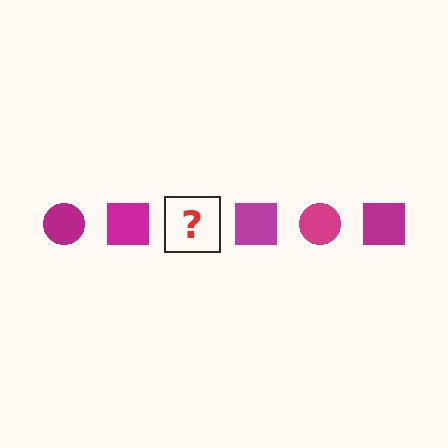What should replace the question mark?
The question mark should be replaced with a magenta circle.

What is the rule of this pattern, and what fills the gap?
The rule is that the pattern cycles through circle, square shapes in magenta. The gap should be filled with a magenta circle.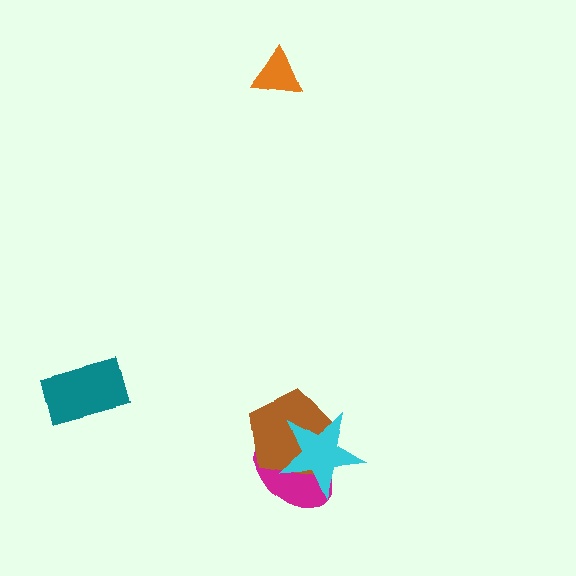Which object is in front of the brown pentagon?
The cyan star is in front of the brown pentagon.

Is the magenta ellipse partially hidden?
Yes, it is partially covered by another shape.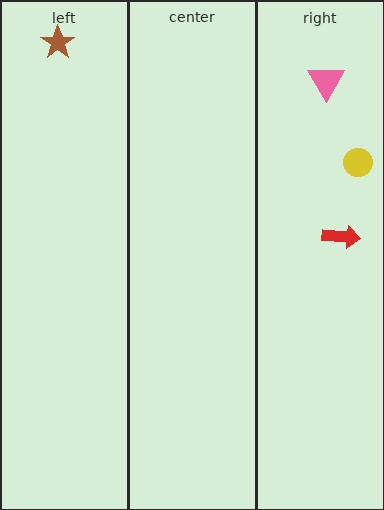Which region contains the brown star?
The left region.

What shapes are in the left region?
The brown star.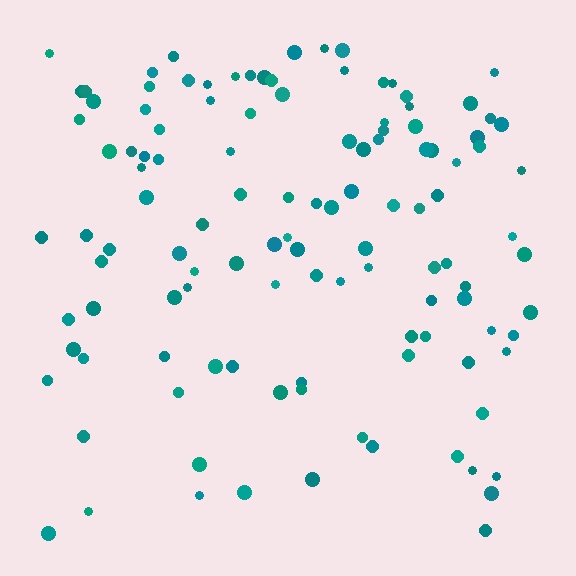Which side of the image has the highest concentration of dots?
The top.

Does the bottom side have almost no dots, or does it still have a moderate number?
Still a moderate number, just noticeably fewer than the top.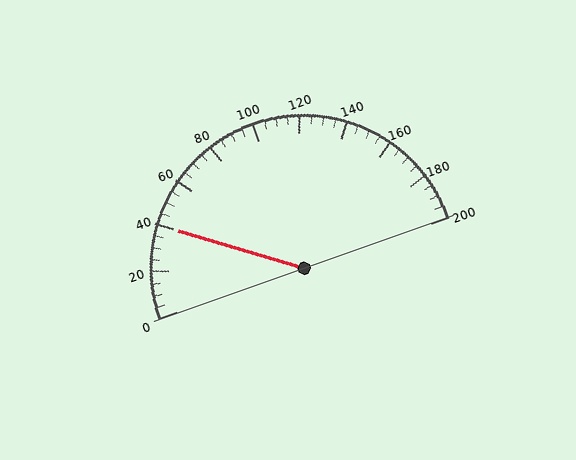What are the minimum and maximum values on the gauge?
The gauge ranges from 0 to 200.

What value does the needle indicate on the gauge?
The needle indicates approximately 40.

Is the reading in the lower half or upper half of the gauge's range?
The reading is in the lower half of the range (0 to 200).